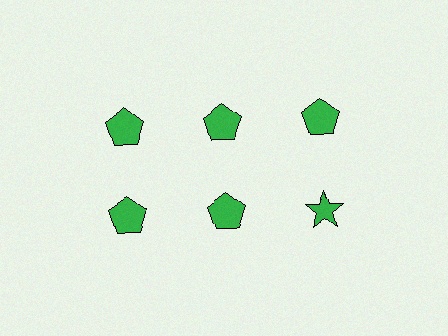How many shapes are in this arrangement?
There are 6 shapes arranged in a grid pattern.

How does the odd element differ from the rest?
It has a different shape: star instead of pentagon.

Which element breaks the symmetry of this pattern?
The green star in the second row, center column breaks the symmetry. All other shapes are green pentagons.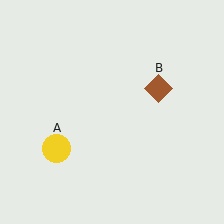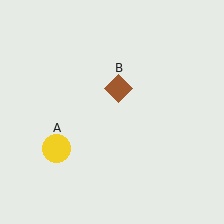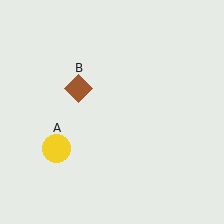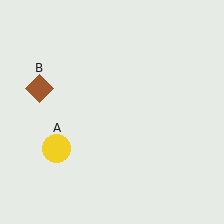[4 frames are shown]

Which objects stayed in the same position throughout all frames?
Yellow circle (object A) remained stationary.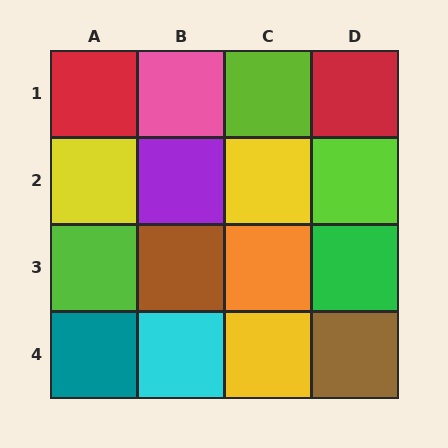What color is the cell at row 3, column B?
Brown.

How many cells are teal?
1 cell is teal.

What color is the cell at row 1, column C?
Lime.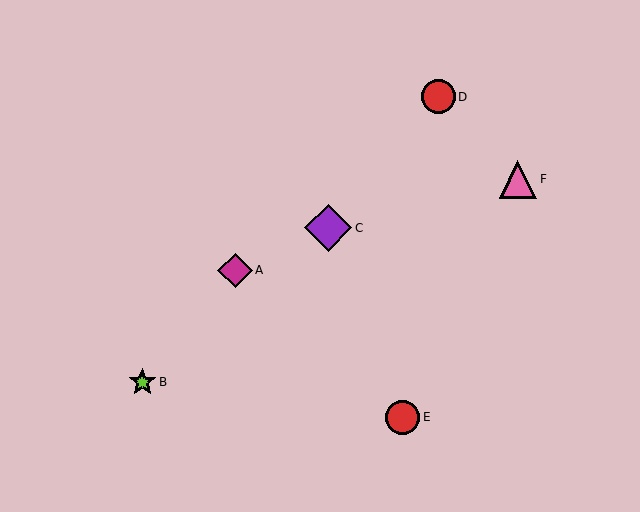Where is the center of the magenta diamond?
The center of the magenta diamond is at (235, 270).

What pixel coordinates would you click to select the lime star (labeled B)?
Click at (142, 382) to select the lime star B.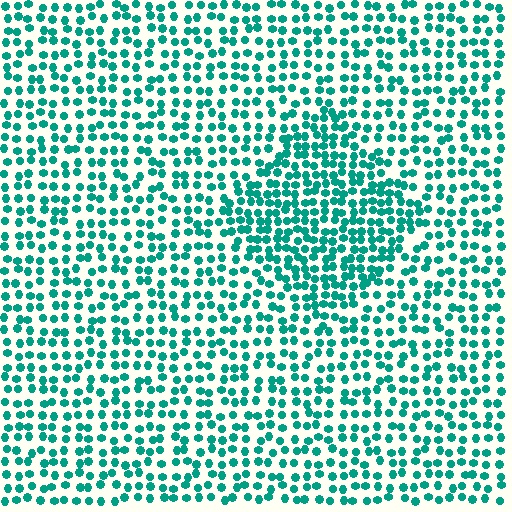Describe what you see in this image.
The image contains small teal elements arranged at two different densities. A diamond-shaped region is visible where the elements are more densely packed than the surrounding area.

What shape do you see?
I see a diamond.